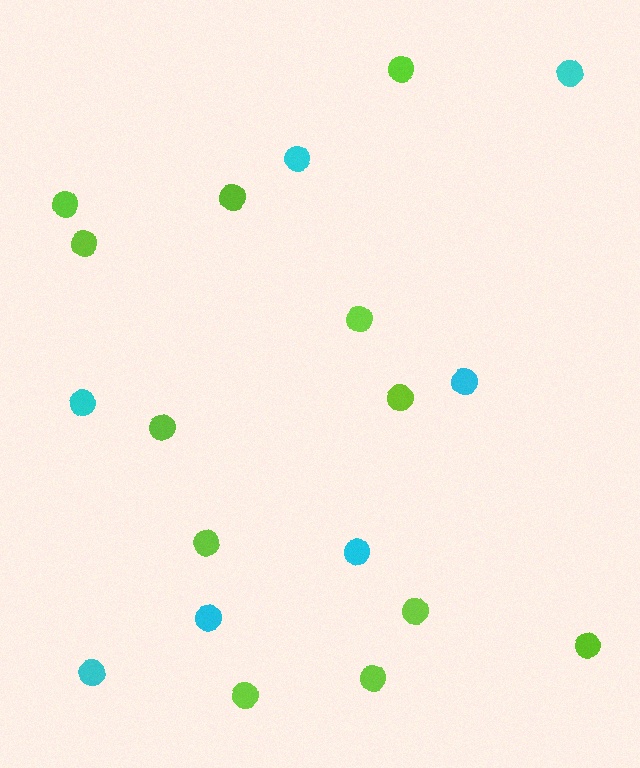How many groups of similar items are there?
There are 2 groups: one group of lime circles (12) and one group of cyan circles (7).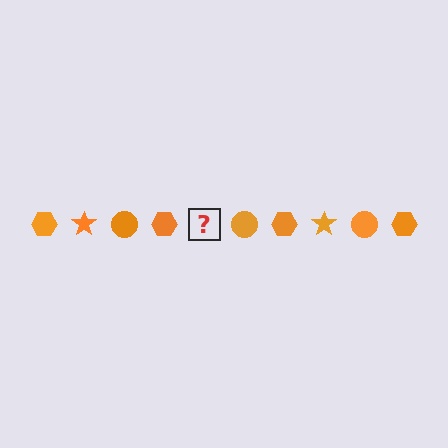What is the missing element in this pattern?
The missing element is an orange star.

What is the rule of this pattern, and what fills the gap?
The rule is that the pattern cycles through hexagon, star, circle shapes in orange. The gap should be filled with an orange star.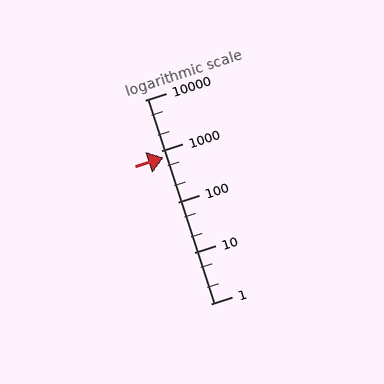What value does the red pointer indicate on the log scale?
The pointer indicates approximately 740.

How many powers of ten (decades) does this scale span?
The scale spans 4 decades, from 1 to 10000.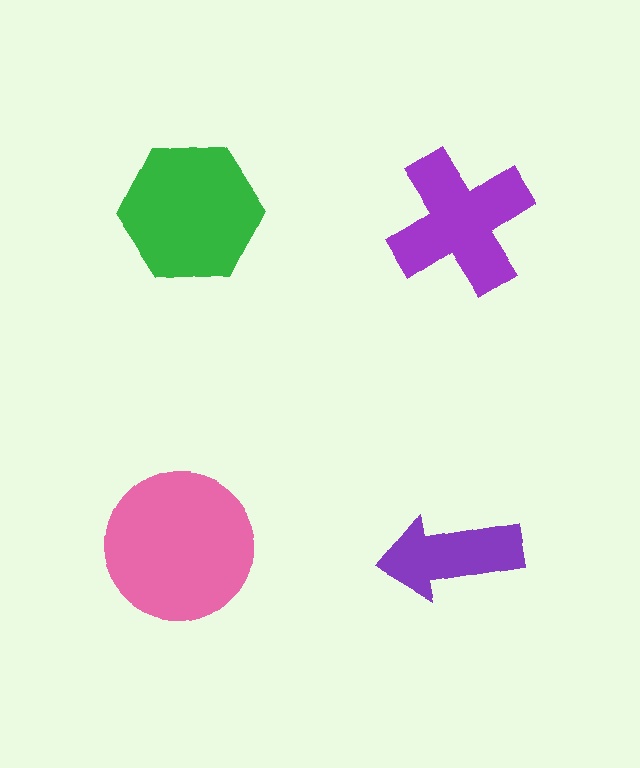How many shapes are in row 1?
2 shapes.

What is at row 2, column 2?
A purple arrow.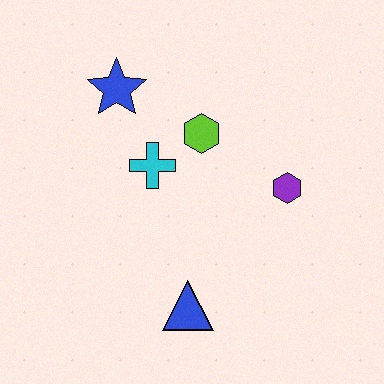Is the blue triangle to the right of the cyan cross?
Yes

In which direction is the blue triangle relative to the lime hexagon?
The blue triangle is below the lime hexagon.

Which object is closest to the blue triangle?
The cyan cross is closest to the blue triangle.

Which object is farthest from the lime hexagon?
The blue triangle is farthest from the lime hexagon.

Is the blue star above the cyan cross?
Yes